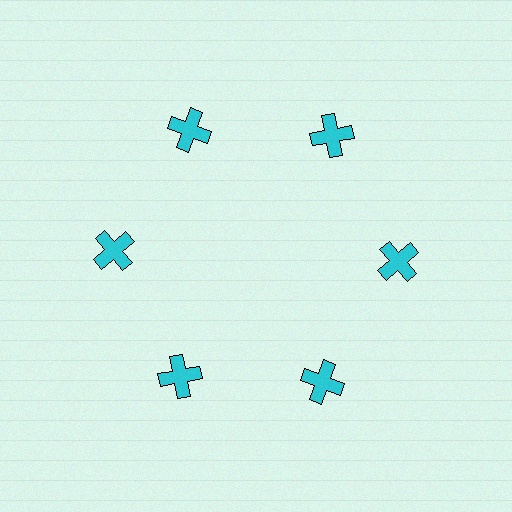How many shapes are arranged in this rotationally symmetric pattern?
There are 6 shapes, arranged in 6 groups of 1.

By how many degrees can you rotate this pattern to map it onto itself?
The pattern maps onto itself every 60 degrees of rotation.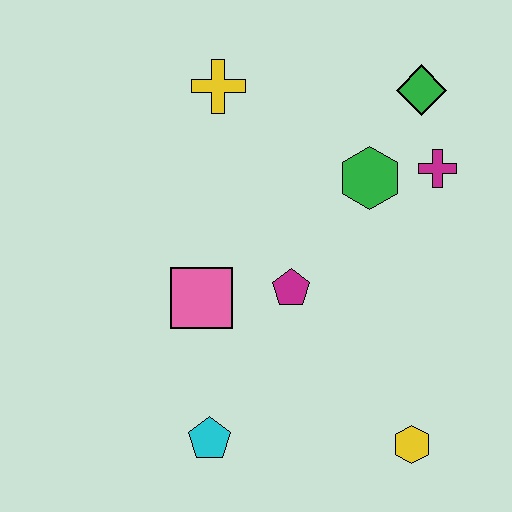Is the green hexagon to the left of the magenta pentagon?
No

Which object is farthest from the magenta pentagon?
The green diamond is farthest from the magenta pentagon.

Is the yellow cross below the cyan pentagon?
No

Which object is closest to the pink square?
The magenta pentagon is closest to the pink square.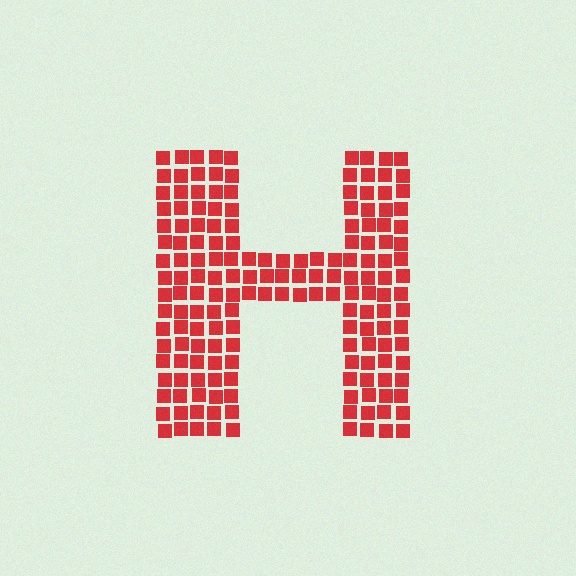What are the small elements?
The small elements are squares.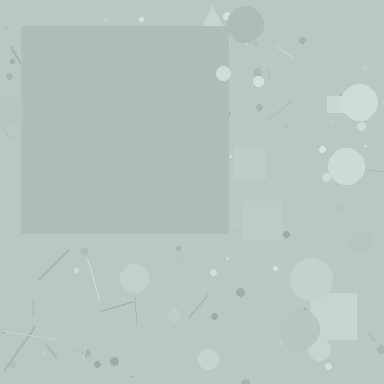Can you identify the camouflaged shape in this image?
The camouflaged shape is a square.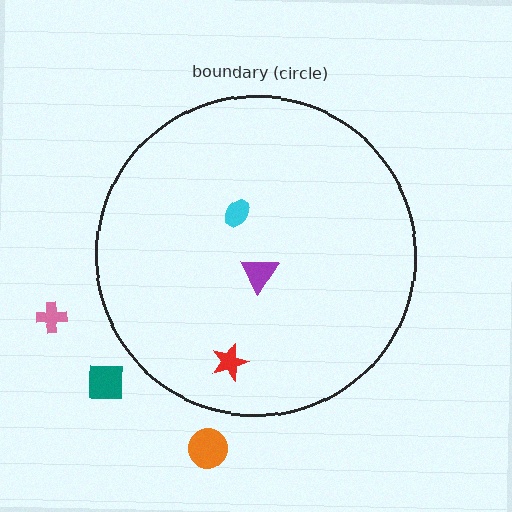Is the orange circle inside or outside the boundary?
Outside.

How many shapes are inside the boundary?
3 inside, 3 outside.